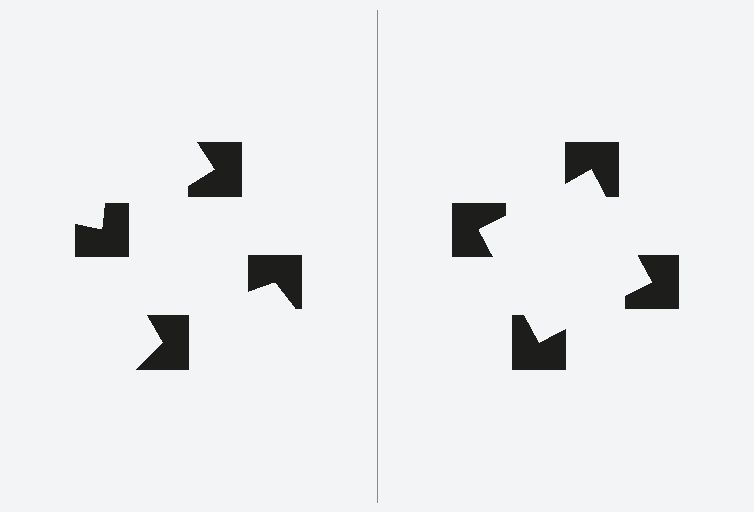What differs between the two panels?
The notched squares are positioned identically on both sides; only the wedge orientations differ. On the right they align to a square; on the left they are misaligned.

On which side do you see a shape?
An illusory square appears on the right side. On the left side the wedge cuts are rotated, so no coherent shape forms.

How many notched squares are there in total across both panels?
8 — 4 on each side.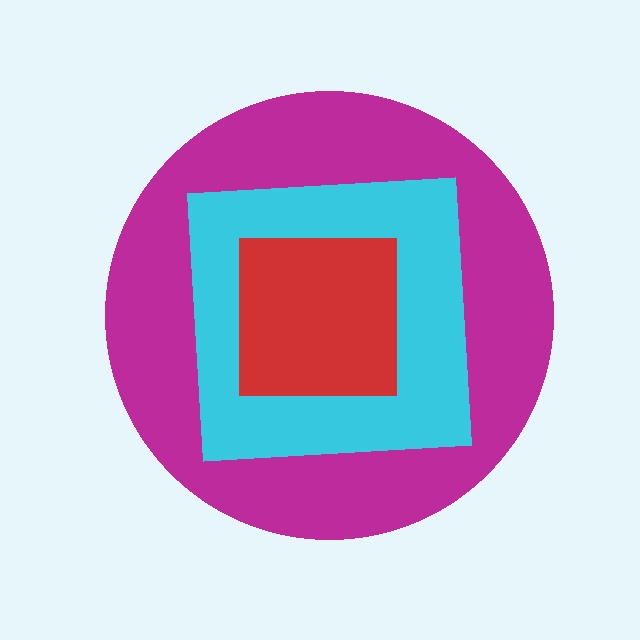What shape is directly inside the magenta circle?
The cyan square.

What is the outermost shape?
The magenta circle.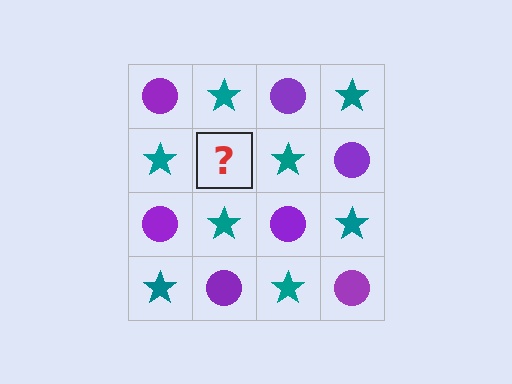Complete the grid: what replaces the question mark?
The question mark should be replaced with a purple circle.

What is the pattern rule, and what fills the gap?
The rule is that it alternates purple circle and teal star in a checkerboard pattern. The gap should be filled with a purple circle.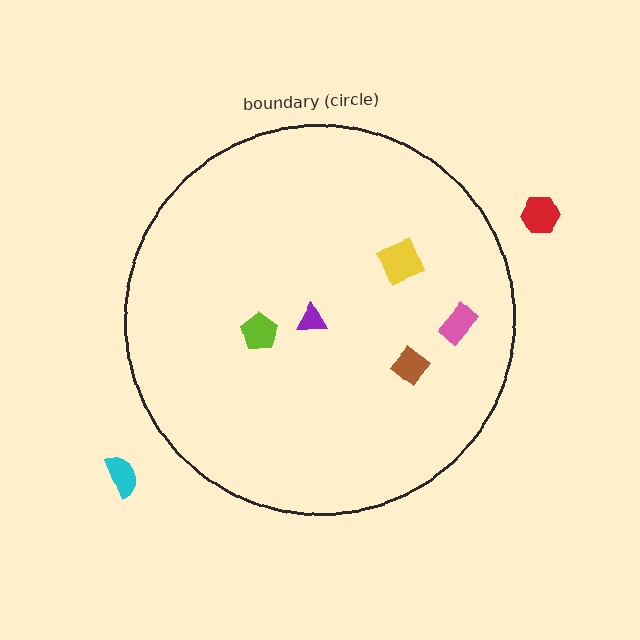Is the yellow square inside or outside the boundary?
Inside.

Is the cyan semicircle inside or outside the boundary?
Outside.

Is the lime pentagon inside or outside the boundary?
Inside.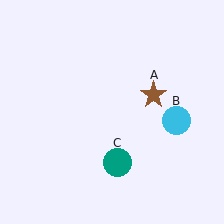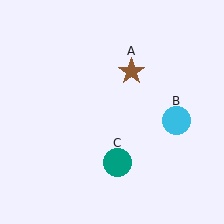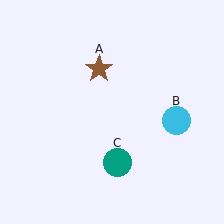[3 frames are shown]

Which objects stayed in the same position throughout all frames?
Cyan circle (object B) and teal circle (object C) remained stationary.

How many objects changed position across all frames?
1 object changed position: brown star (object A).